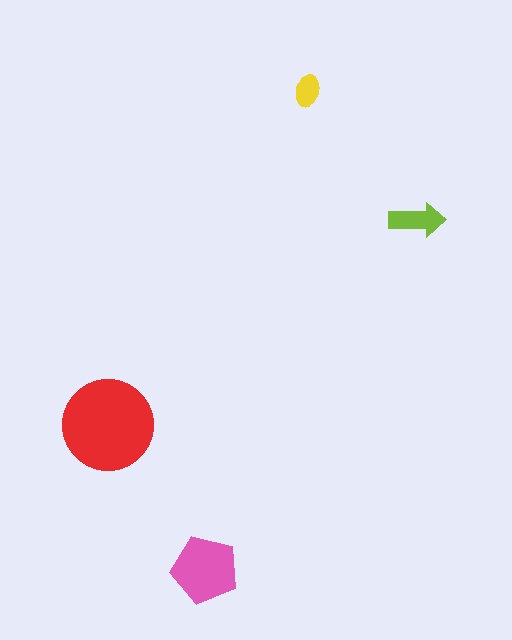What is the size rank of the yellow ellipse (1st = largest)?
4th.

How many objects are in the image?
There are 4 objects in the image.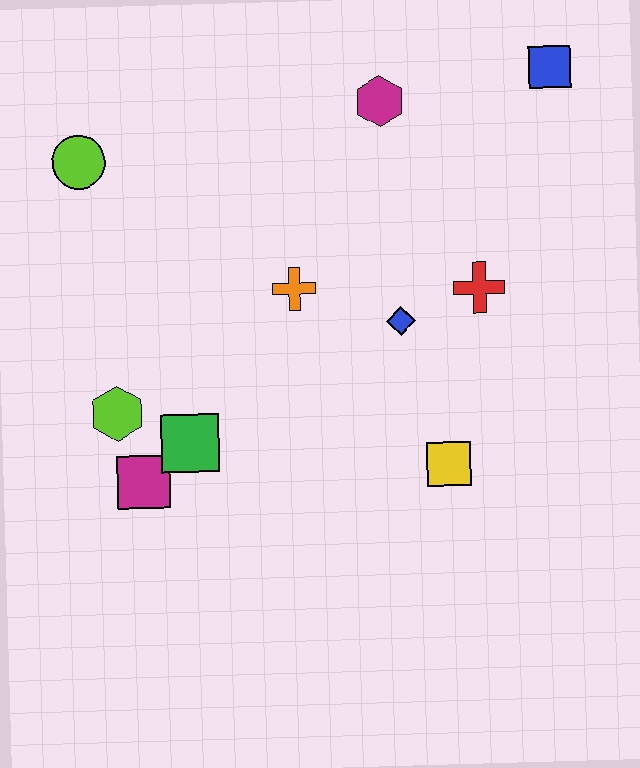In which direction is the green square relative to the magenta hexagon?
The green square is below the magenta hexagon.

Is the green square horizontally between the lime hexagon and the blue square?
Yes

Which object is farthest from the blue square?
The magenta square is farthest from the blue square.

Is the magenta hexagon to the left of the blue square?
Yes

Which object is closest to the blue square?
The magenta hexagon is closest to the blue square.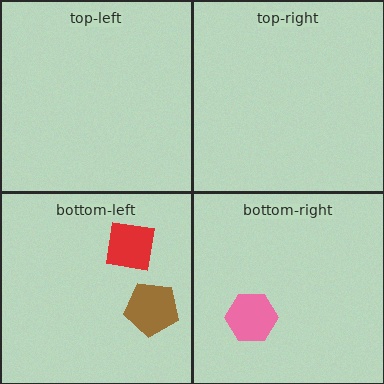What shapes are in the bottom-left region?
The red square, the brown pentagon.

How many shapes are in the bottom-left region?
2.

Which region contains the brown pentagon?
The bottom-left region.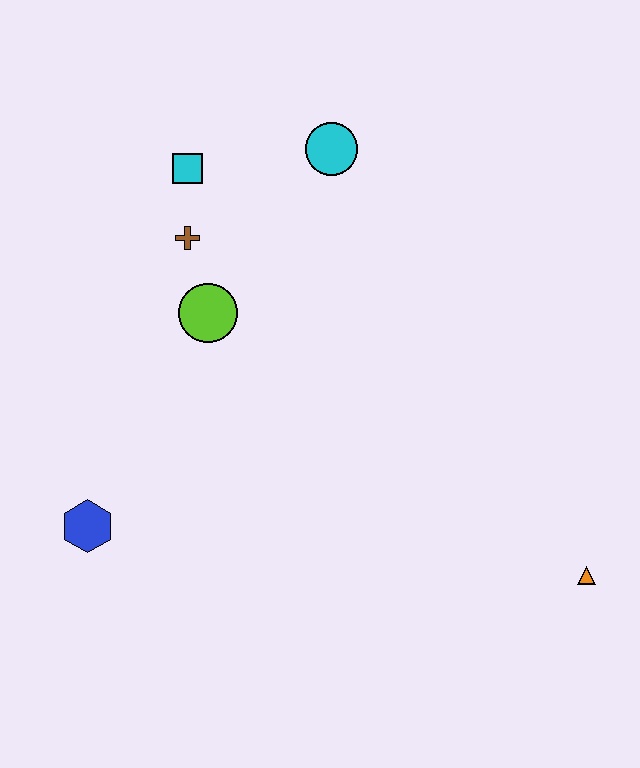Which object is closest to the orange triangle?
The lime circle is closest to the orange triangle.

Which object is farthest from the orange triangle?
The cyan square is farthest from the orange triangle.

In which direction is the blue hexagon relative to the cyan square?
The blue hexagon is below the cyan square.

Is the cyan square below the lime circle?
No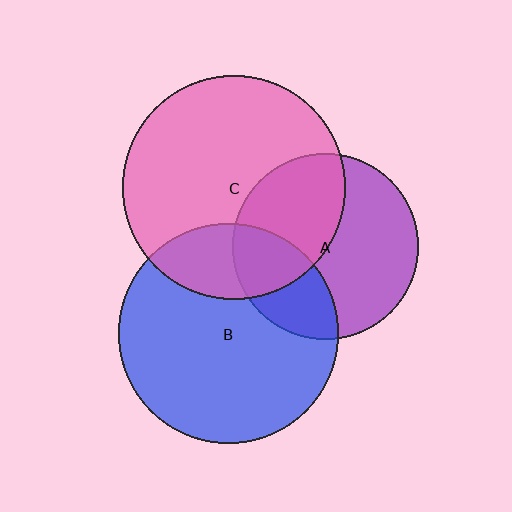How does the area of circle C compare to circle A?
Approximately 1.4 times.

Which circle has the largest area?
Circle C (pink).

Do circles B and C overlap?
Yes.